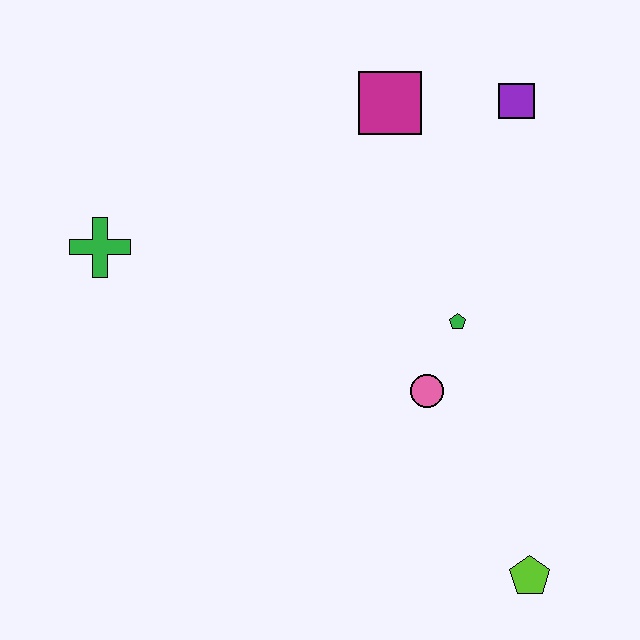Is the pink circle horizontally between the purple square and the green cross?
Yes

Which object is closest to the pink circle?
The green pentagon is closest to the pink circle.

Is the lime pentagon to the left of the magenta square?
No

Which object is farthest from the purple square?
The lime pentagon is farthest from the purple square.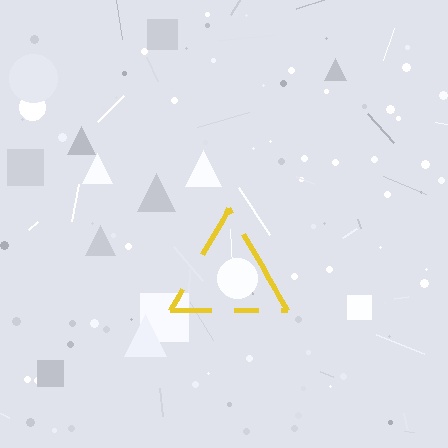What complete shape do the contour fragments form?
The contour fragments form a triangle.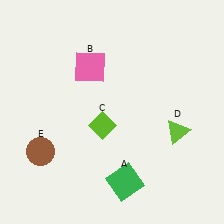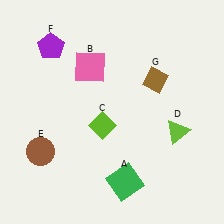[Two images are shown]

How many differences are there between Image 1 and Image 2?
There are 2 differences between the two images.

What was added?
A purple pentagon (F), a brown diamond (G) were added in Image 2.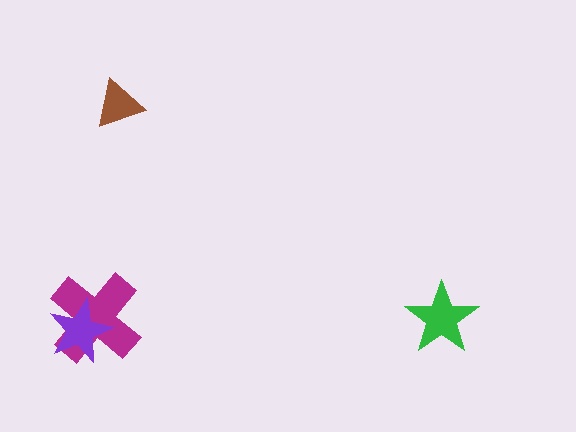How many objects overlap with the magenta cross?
1 object overlaps with the magenta cross.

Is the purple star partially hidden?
No, no other shape covers it.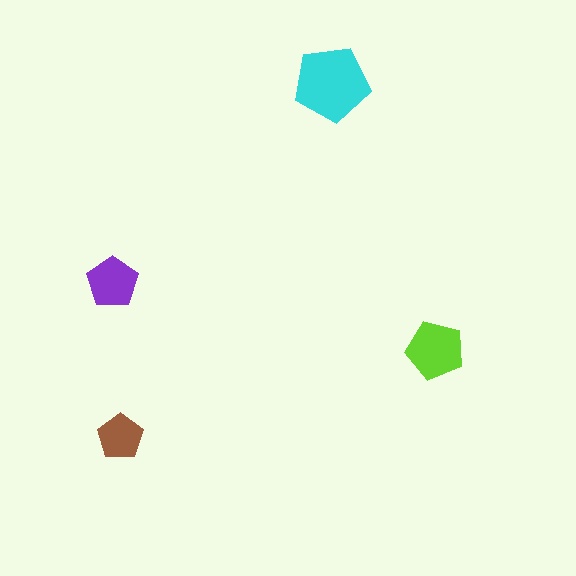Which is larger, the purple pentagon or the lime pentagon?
The lime one.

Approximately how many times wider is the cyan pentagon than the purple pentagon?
About 1.5 times wider.